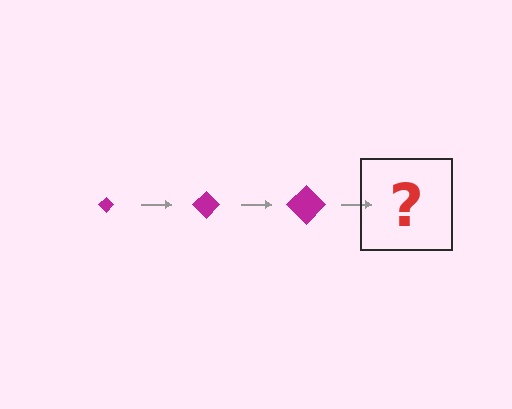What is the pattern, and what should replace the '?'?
The pattern is that the diamond gets progressively larger each step. The '?' should be a magenta diamond, larger than the previous one.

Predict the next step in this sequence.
The next step is a magenta diamond, larger than the previous one.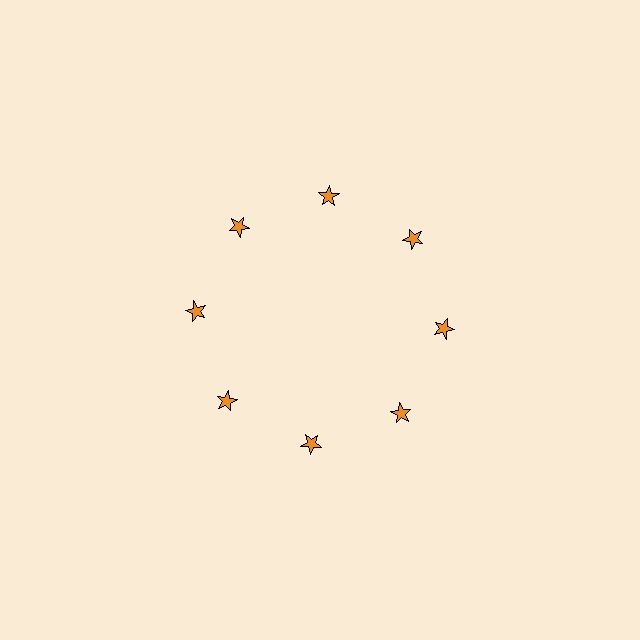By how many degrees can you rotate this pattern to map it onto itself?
The pattern maps onto itself every 45 degrees of rotation.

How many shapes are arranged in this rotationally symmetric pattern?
There are 8 shapes, arranged in 8 groups of 1.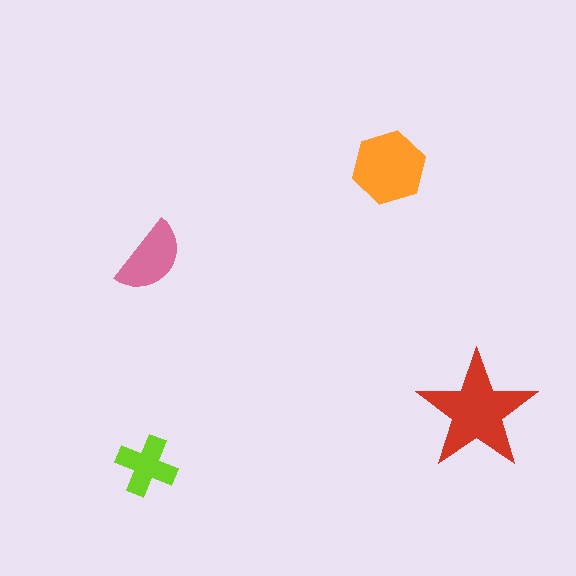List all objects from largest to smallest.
The red star, the orange hexagon, the pink semicircle, the lime cross.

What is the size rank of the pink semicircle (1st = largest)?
3rd.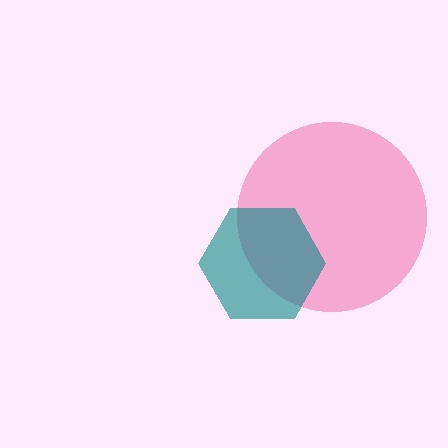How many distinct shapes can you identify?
There are 2 distinct shapes: a pink circle, a teal hexagon.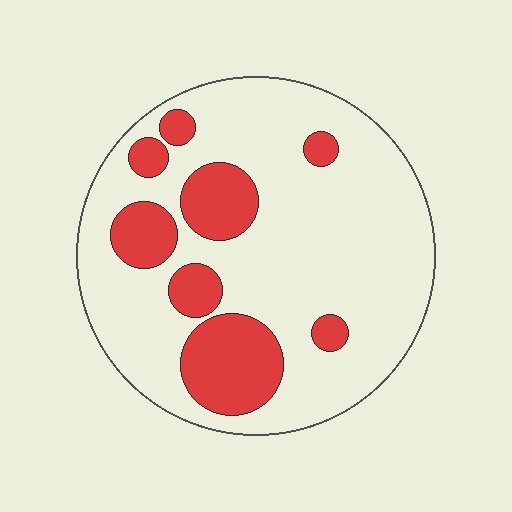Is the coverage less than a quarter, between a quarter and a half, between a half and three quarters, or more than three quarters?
Less than a quarter.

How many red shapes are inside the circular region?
8.